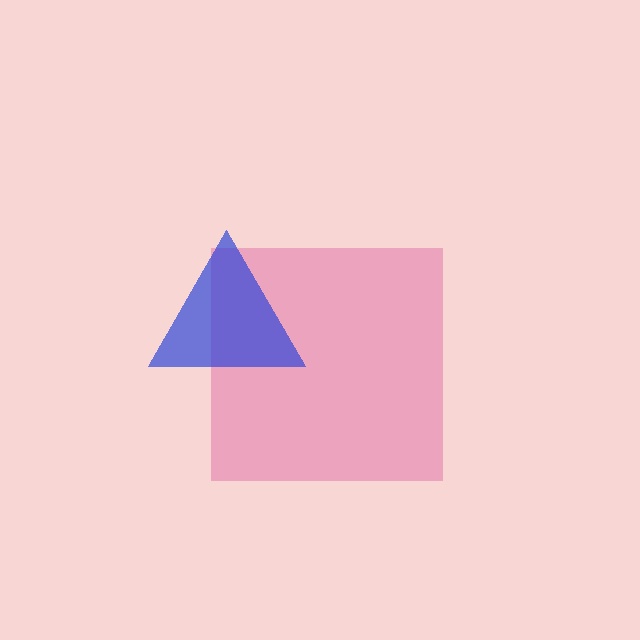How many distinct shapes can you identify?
There are 2 distinct shapes: a pink square, a blue triangle.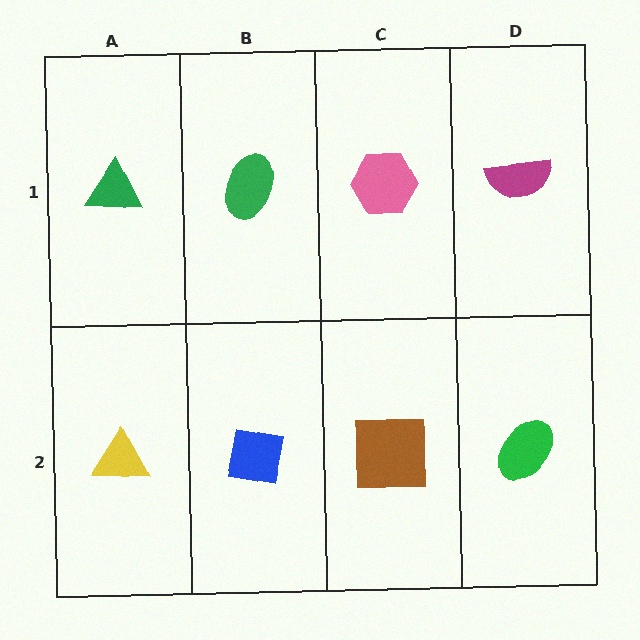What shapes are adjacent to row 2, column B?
A green ellipse (row 1, column B), a yellow triangle (row 2, column A), a brown square (row 2, column C).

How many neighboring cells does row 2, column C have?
3.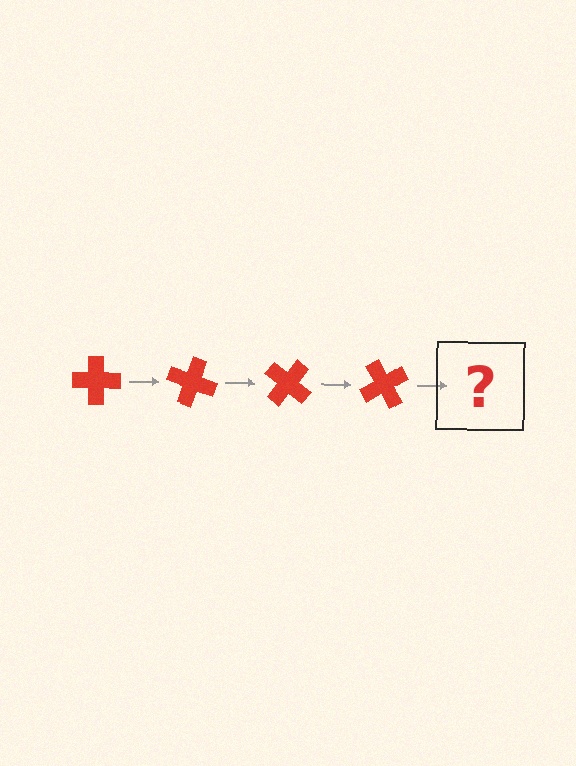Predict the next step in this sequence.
The next step is a red cross rotated 80 degrees.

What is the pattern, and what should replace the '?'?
The pattern is that the cross rotates 20 degrees each step. The '?' should be a red cross rotated 80 degrees.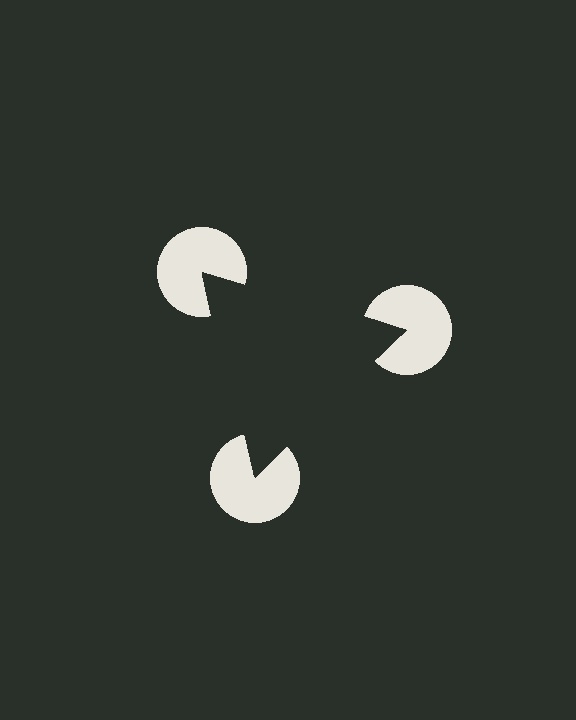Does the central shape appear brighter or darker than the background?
It typically appears slightly darker than the background, even though no actual brightness change is drawn.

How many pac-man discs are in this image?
There are 3 — one at each vertex of the illusory triangle.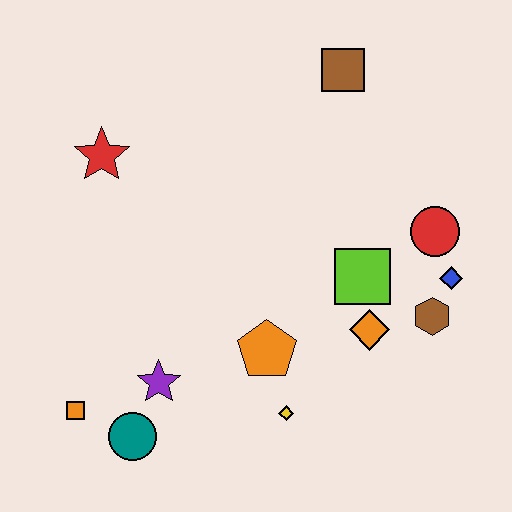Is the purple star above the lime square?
No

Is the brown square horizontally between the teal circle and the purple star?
No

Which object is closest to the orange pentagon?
The yellow diamond is closest to the orange pentagon.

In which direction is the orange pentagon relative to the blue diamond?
The orange pentagon is to the left of the blue diamond.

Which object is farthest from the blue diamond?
The orange square is farthest from the blue diamond.